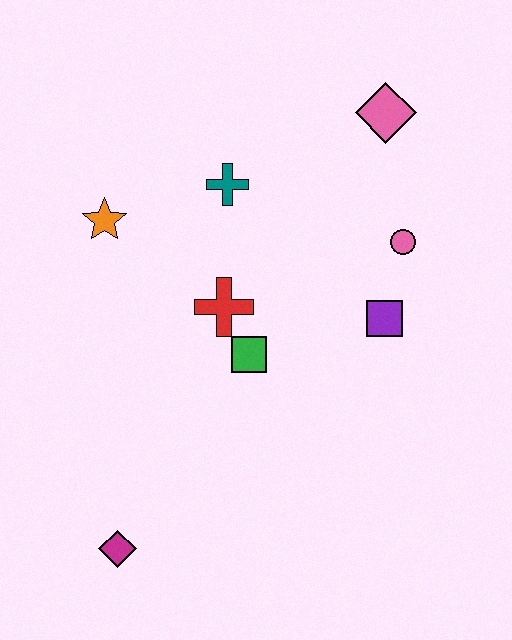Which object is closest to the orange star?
The teal cross is closest to the orange star.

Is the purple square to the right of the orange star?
Yes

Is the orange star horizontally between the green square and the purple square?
No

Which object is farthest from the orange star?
The magenta diamond is farthest from the orange star.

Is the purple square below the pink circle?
Yes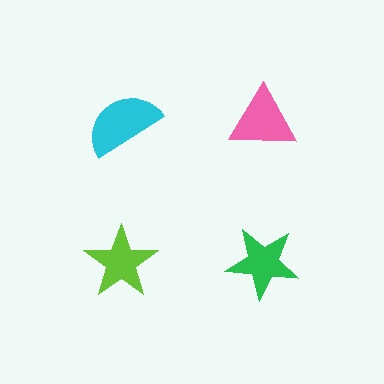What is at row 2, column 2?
A green star.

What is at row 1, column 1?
A cyan semicircle.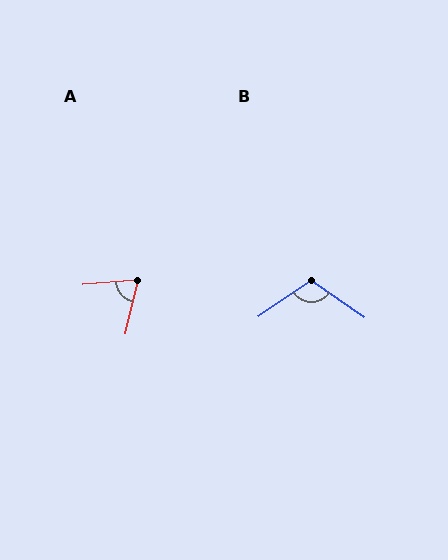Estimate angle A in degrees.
Approximately 72 degrees.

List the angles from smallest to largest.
A (72°), B (111°).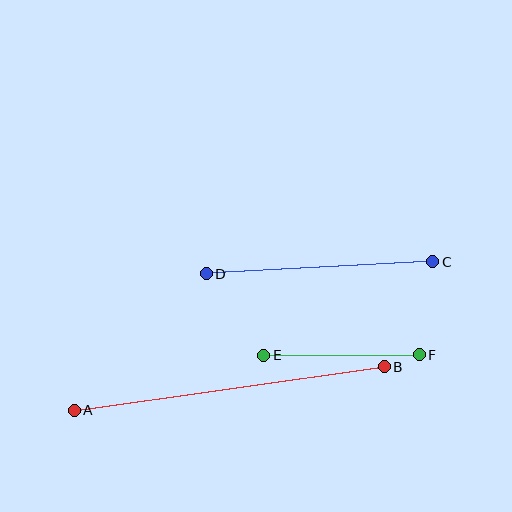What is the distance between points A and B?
The distance is approximately 313 pixels.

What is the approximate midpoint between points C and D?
The midpoint is at approximately (320, 268) pixels.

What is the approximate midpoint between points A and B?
The midpoint is at approximately (229, 389) pixels.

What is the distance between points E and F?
The distance is approximately 156 pixels.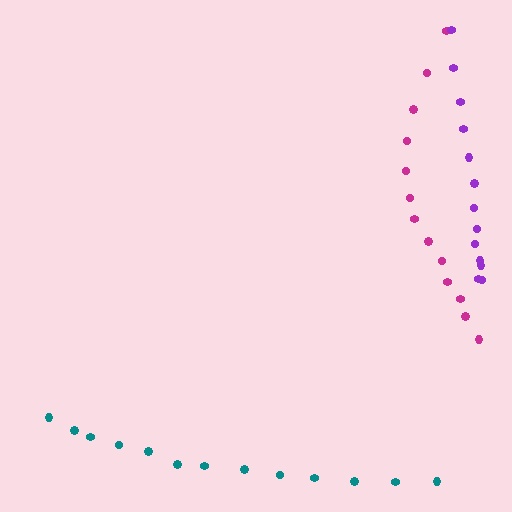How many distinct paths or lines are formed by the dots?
There are 3 distinct paths.